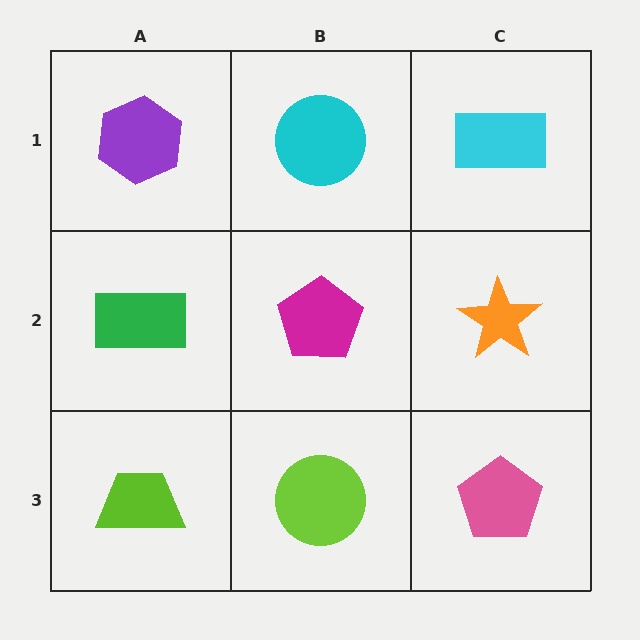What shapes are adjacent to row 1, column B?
A magenta pentagon (row 2, column B), a purple hexagon (row 1, column A), a cyan rectangle (row 1, column C).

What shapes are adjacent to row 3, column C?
An orange star (row 2, column C), a lime circle (row 3, column B).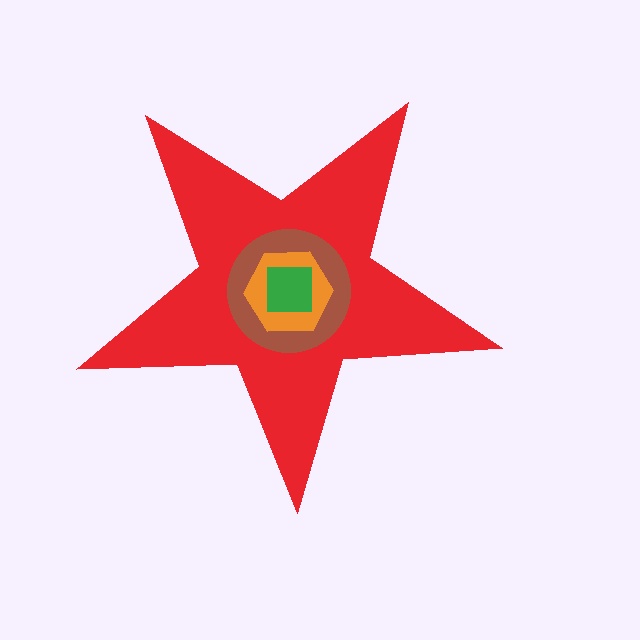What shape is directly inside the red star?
The brown circle.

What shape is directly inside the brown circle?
The orange hexagon.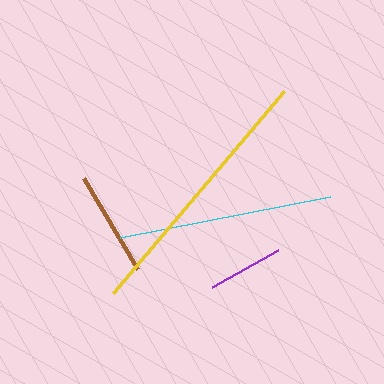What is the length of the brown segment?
The brown segment is approximately 106 pixels long.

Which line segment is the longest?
The yellow line is the longest at approximately 265 pixels.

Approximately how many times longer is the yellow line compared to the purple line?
The yellow line is approximately 3.5 times the length of the purple line.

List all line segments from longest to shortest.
From longest to shortest: yellow, cyan, brown, purple.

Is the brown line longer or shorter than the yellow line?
The yellow line is longer than the brown line.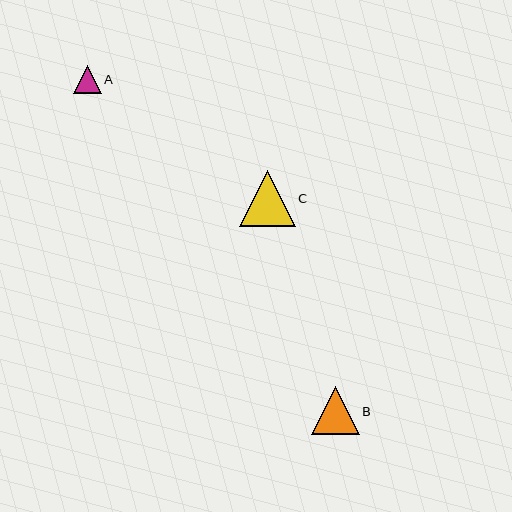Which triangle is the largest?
Triangle C is the largest with a size of approximately 56 pixels.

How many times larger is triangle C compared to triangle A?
Triangle C is approximately 2.0 times the size of triangle A.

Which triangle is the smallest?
Triangle A is the smallest with a size of approximately 28 pixels.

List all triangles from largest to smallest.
From largest to smallest: C, B, A.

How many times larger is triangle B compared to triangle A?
Triangle B is approximately 1.7 times the size of triangle A.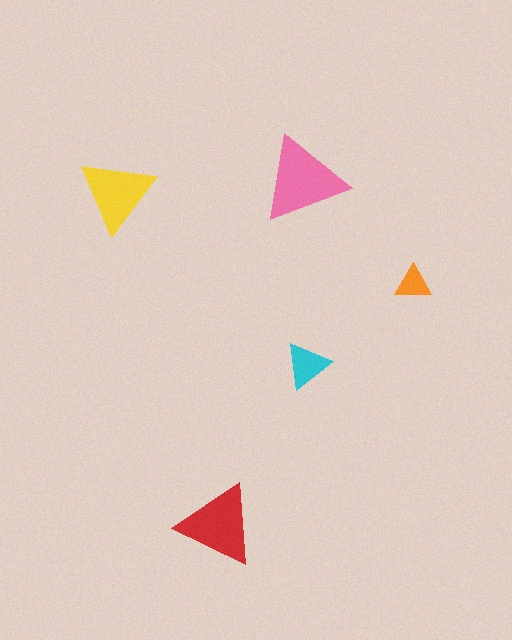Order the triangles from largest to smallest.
the pink one, the red one, the yellow one, the cyan one, the orange one.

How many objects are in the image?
There are 5 objects in the image.